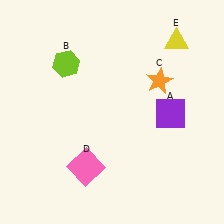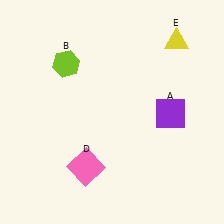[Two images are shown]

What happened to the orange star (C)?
The orange star (C) was removed in Image 2. It was in the top-right area of Image 1.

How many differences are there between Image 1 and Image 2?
There is 1 difference between the two images.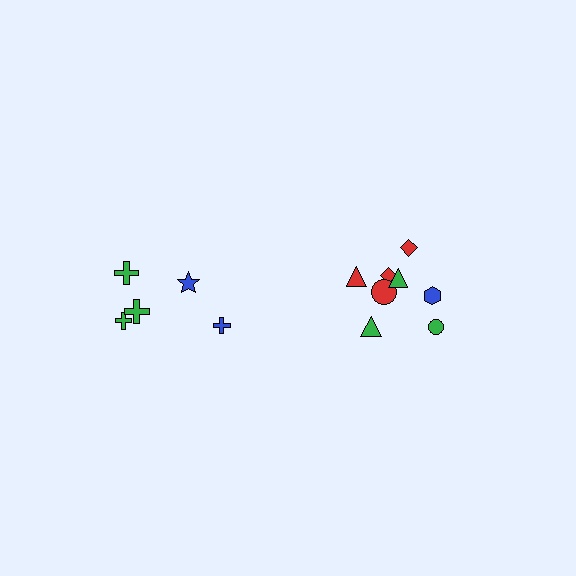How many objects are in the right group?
There are 8 objects.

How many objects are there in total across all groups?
There are 13 objects.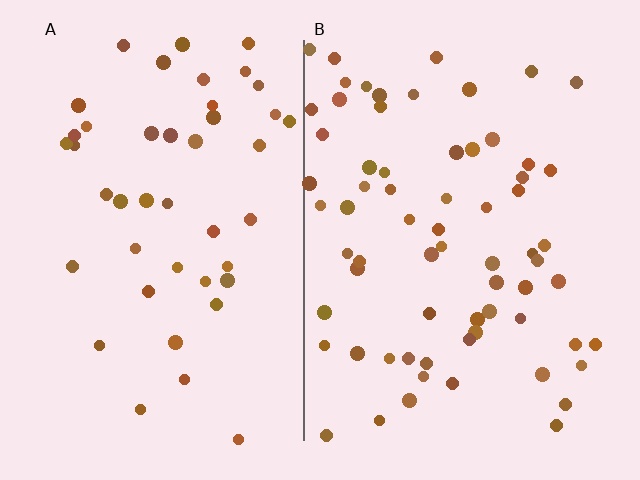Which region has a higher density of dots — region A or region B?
B (the right).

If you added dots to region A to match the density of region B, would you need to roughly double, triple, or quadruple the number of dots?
Approximately double.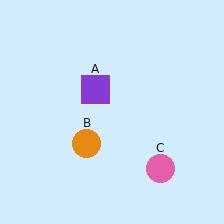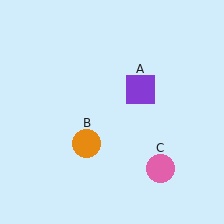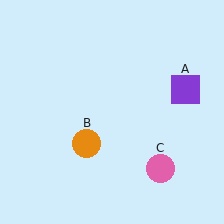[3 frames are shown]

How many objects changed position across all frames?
1 object changed position: purple square (object A).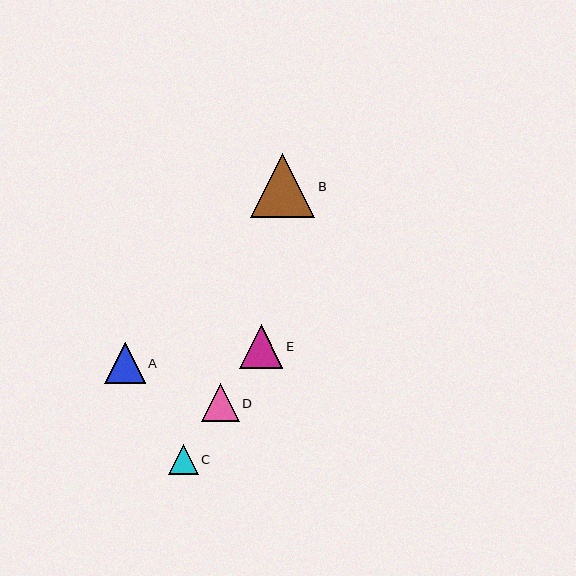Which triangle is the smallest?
Triangle C is the smallest with a size of approximately 30 pixels.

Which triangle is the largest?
Triangle B is the largest with a size of approximately 64 pixels.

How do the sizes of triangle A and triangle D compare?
Triangle A and triangle D are approximately the same size.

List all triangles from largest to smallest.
From largest to smallest: B, E, A, D, C.